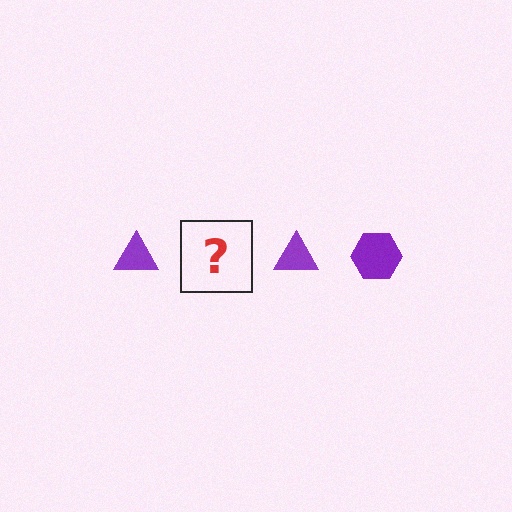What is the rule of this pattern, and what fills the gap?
The rule is that the pattern cycles through triangle, hexagon shapes in purple. The gap should be filled with a purple hexagon.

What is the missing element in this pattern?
The missing element is a purple hexagon.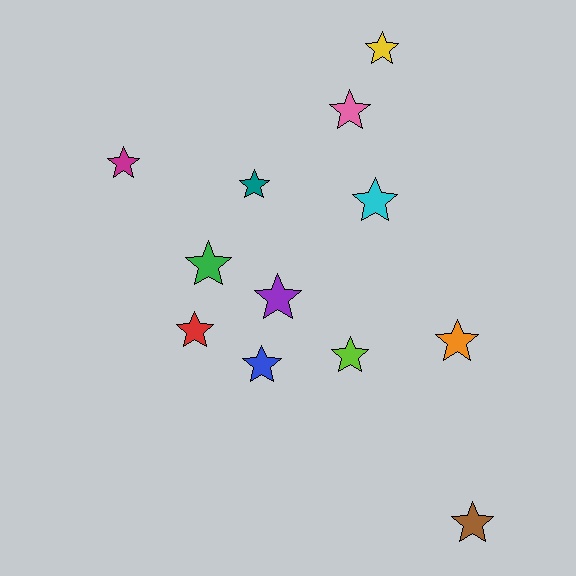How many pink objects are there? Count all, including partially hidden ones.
There is 1 pink object.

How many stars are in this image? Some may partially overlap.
There are 12 stars.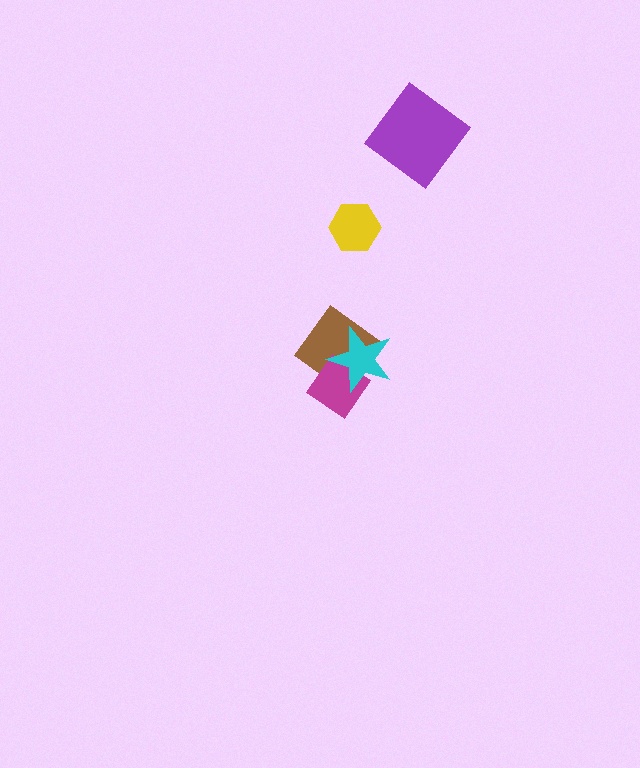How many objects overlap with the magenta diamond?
2 objects overlap with the magenta diamond.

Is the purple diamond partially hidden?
No, no other shape covers it.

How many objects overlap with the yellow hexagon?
0 objects overlap with the yellow hexagon.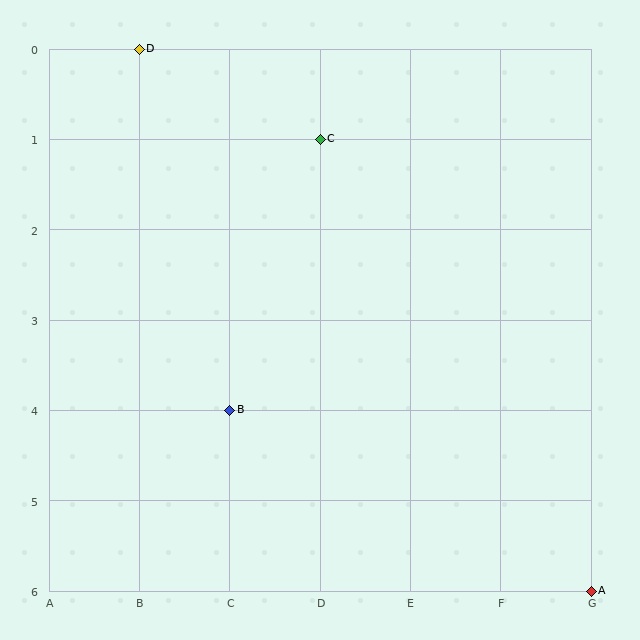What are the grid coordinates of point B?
Point B is at grid coordinates (C, 4).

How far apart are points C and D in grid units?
Points C and D are 2 columns and 1 row apart (about 2.2 grid units diagonally).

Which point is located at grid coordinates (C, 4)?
Point B is at (C, 4).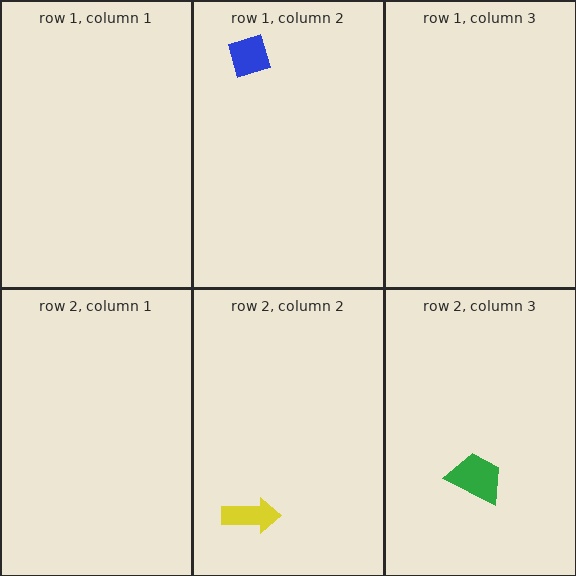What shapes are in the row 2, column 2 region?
The yellow arrow.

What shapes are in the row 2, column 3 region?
The green trapezoid.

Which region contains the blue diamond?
The row 1, column 2 region.